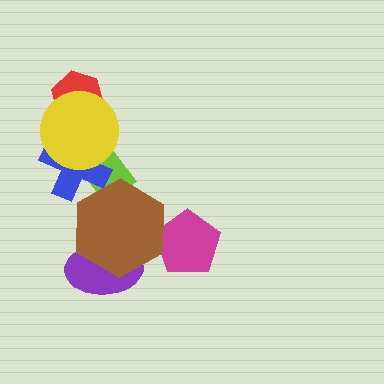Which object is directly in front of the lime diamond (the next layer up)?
The blue cross is directly in front of the lime diamond.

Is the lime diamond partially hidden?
Yes, it is partially covered by another shape.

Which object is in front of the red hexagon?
The yellow circle is in front of the red hexagon.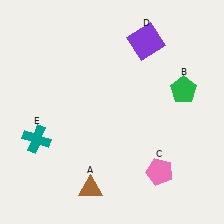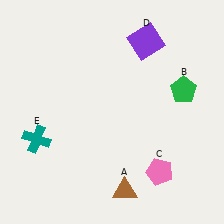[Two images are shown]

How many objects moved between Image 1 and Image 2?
1 object moved between the two images.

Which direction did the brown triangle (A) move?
The brown triangle (A) moved right.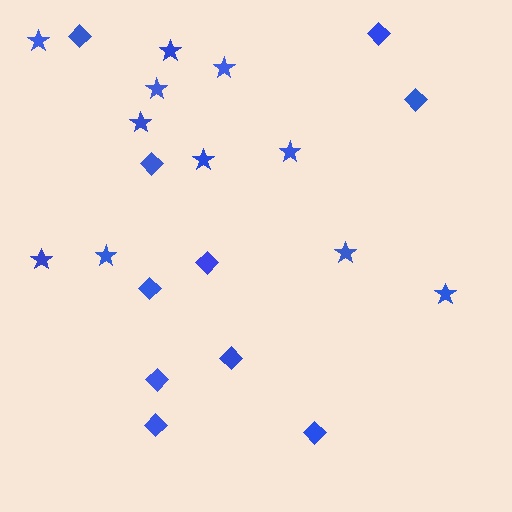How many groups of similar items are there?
There are 2 groups: one group of stars (11) and one group of diamonds (10).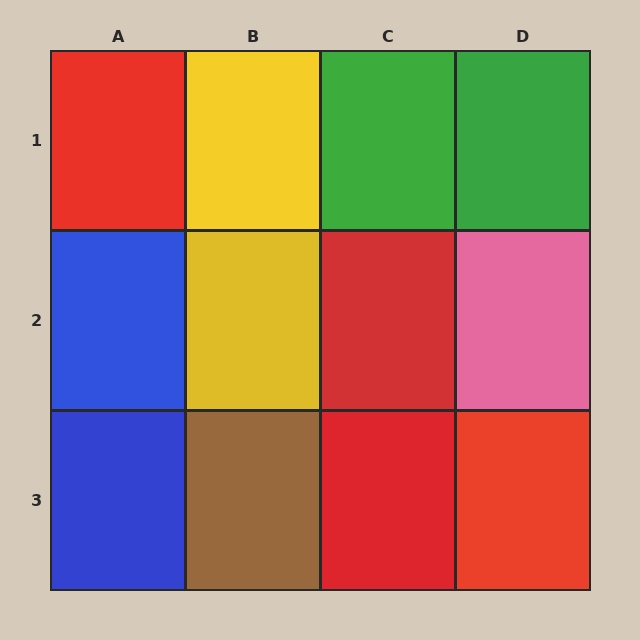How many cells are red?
4 cells are red.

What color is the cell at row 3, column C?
Red.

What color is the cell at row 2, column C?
Red.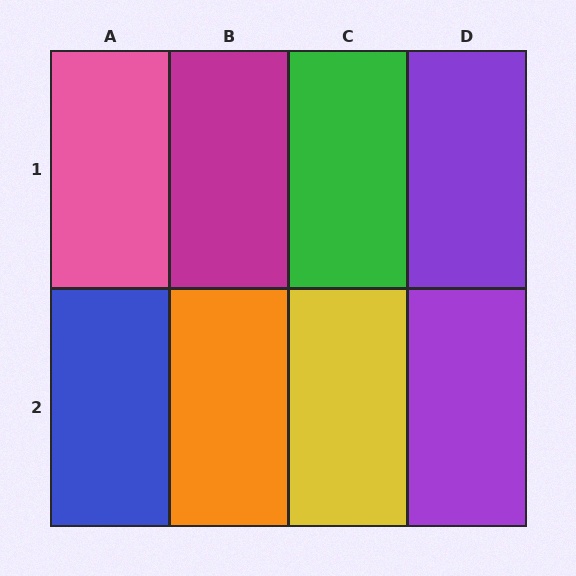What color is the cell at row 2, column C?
Yellow.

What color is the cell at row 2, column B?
Orange.